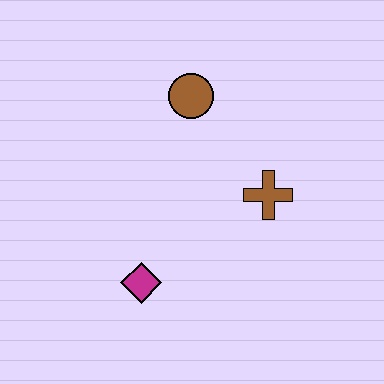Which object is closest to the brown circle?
The brown cross is closest to the brown circle.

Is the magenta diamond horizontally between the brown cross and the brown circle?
No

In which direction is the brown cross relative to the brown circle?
The brown cross is below the brown circle.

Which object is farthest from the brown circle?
The magenta diamond is farthest from the brown circle.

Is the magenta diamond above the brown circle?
No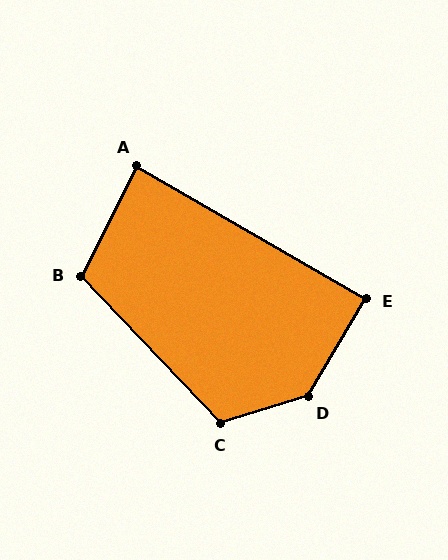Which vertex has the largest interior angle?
D, at approximately 138 degrees.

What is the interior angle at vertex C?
Approximately 116 degrees (obtuse).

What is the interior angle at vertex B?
Approximately 110 degrees (obtuse).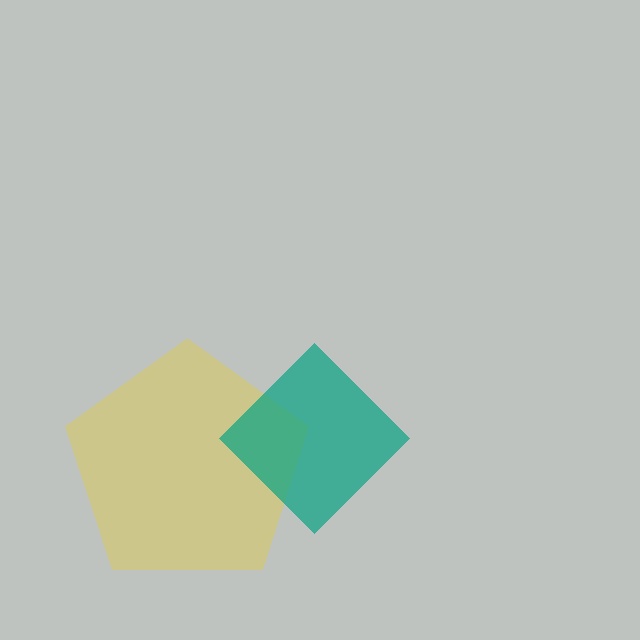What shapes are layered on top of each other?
The layered shapes are: a yellow pentagon, a teal diamond.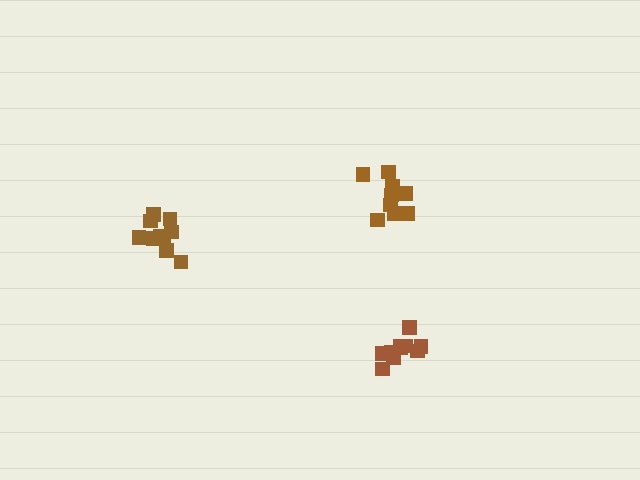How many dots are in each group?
Group 1: 11 dots, Group 2: 9 dots, Group 3: 10 dots (30 total).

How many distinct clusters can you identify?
There are 3 distinct clusters.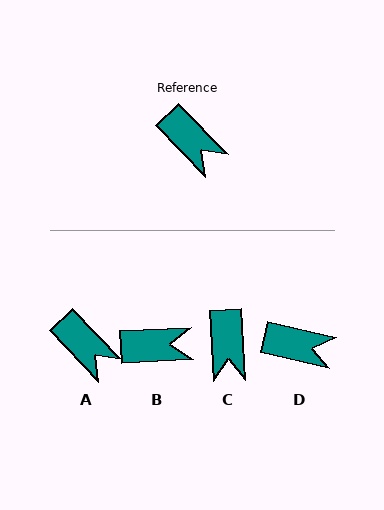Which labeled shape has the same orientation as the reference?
A.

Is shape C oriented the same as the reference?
No, it is off by about 41 degrees.